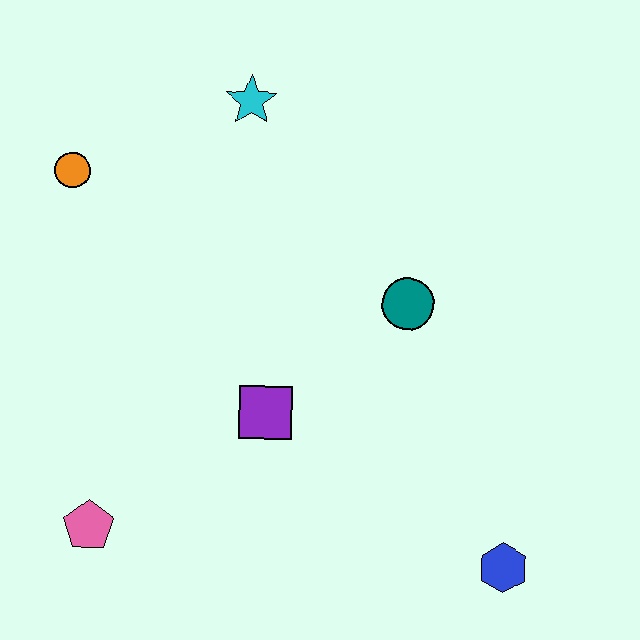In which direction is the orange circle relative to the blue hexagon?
The orange circle is to the left of the blue hexagon.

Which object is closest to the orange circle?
The cyan star is closest to the orange circle.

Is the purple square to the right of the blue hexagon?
No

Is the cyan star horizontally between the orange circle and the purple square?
Yes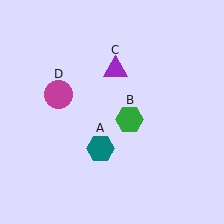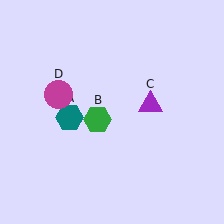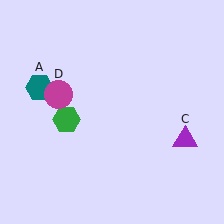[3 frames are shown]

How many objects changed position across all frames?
3 objects changed position: teal hexagon (object A), green hexagon (object B), purple triangle (object C).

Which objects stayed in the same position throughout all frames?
Magenta circle (object D) remained stationary.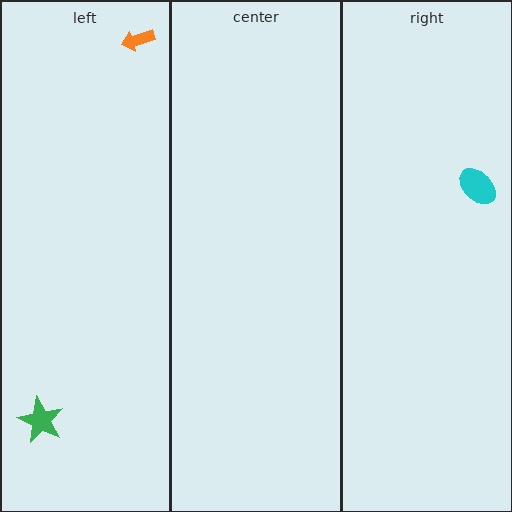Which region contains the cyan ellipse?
The right region.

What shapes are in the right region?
The cyan ellipse.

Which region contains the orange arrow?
The left region.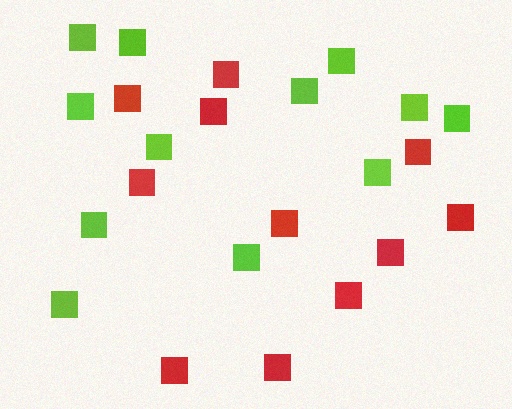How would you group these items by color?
There are 2 groups: one group of red squares (11) and one group of lime squares (12).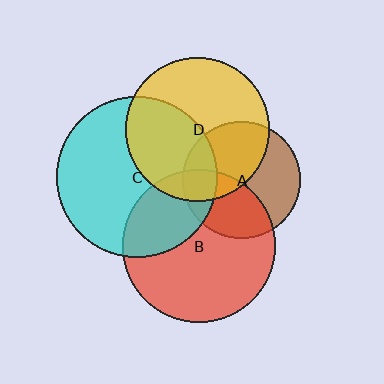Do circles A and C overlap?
Yes.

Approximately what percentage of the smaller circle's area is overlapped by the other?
Approximately 20%.